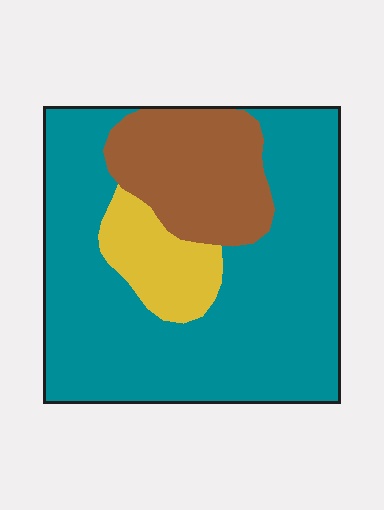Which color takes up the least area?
Yellow, at roughly 10%.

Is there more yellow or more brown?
Brown.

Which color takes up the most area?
Teal, at roughly 70%.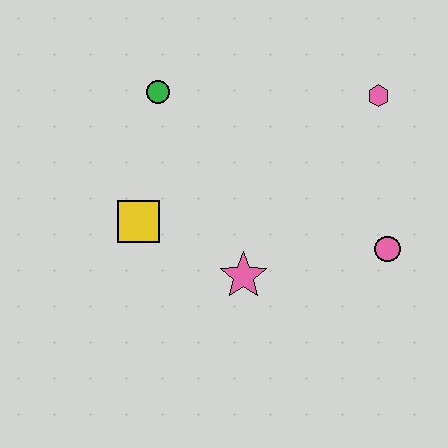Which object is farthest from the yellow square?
The pink hexagon is farthest from the yellow square.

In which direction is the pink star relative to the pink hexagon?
The pink star is below the pink hexagon.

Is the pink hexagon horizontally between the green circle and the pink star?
No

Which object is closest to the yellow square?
The pink star is closest to the yellow square.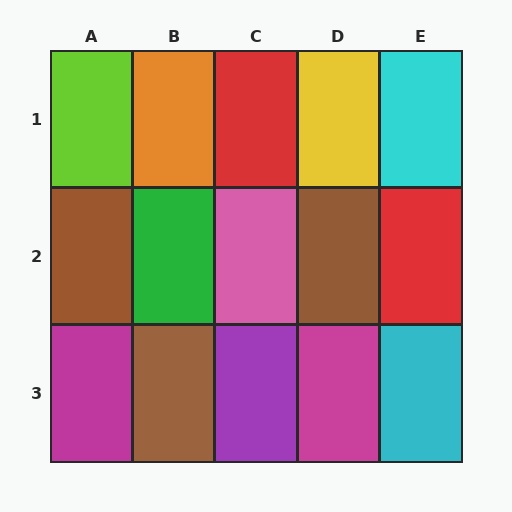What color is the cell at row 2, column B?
Green.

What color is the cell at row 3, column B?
Brown.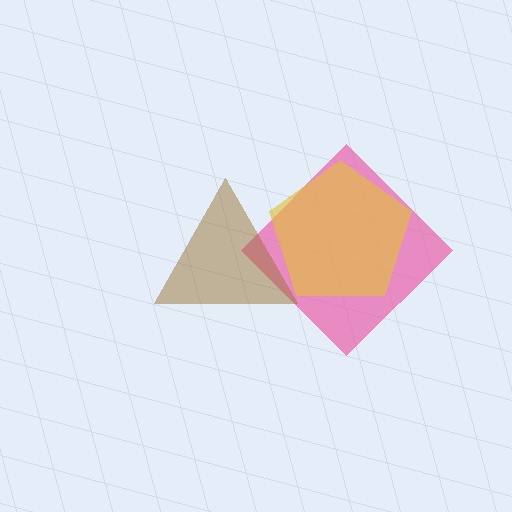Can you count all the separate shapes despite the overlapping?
Yes, there are 3 separate shapes.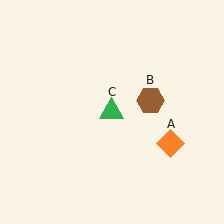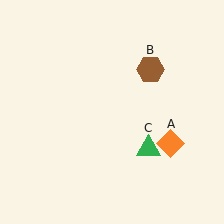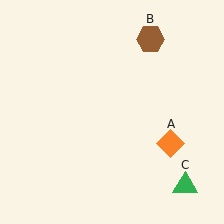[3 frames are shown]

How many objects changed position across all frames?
2 objects changed position: brown hexagon (object B), green triangle (object C).